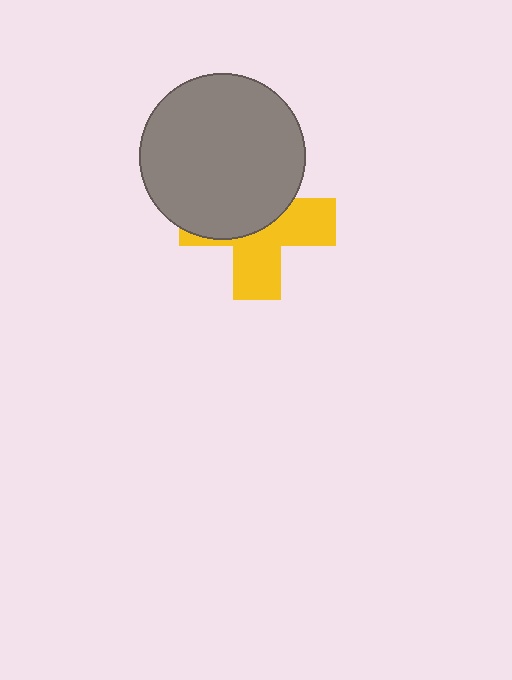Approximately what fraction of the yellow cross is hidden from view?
Roughly 51% of the yellow cross is hidden behind the gray circle.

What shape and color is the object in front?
The object in front is a gray circle.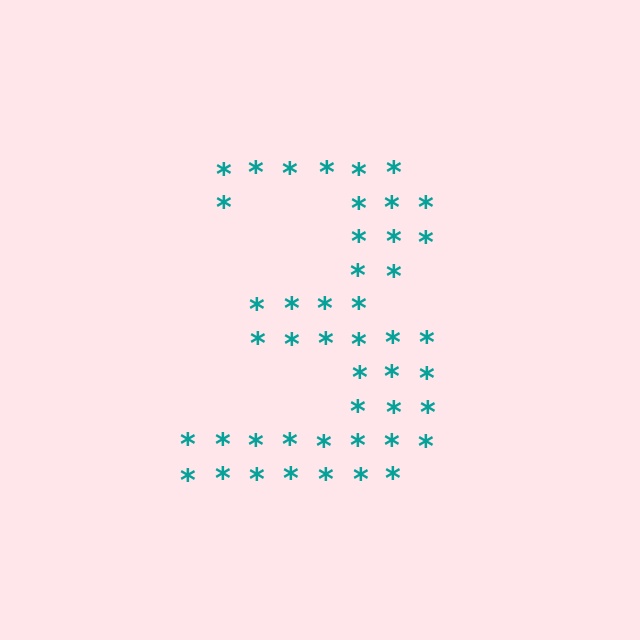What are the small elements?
The small elements are asterisks.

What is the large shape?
The large shape is the digit 3.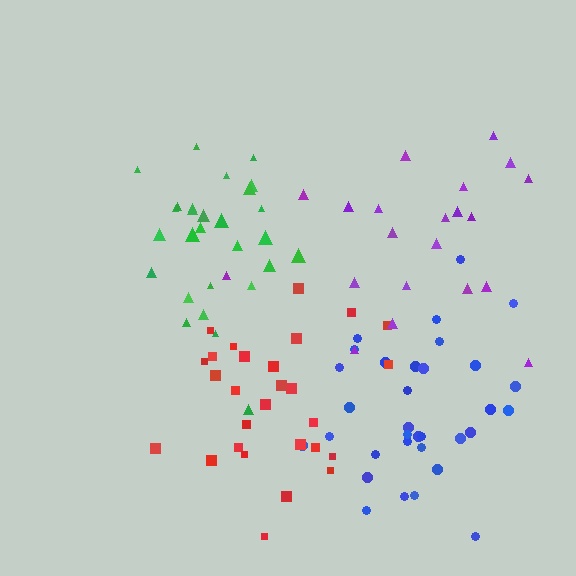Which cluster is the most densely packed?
Green.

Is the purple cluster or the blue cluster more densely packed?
Blue.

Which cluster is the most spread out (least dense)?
Purple.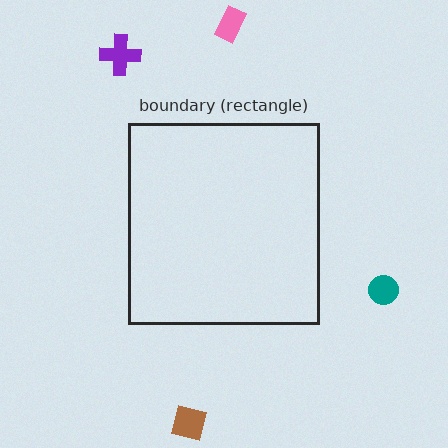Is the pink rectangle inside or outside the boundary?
Outside.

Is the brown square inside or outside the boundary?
Outside.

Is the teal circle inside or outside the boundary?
Outside.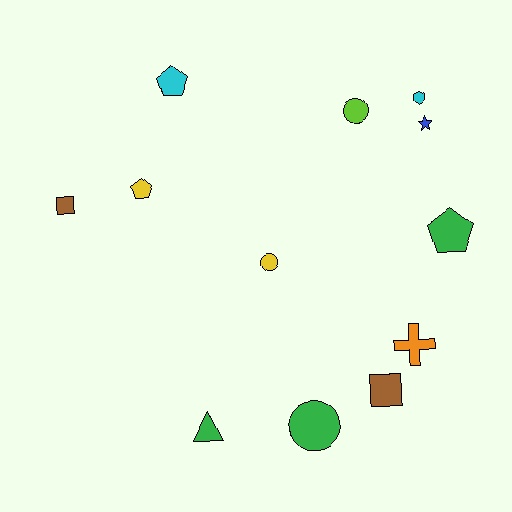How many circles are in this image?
There are 3 circles.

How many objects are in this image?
There are 12 objects.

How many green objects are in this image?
There are 3 green objects.